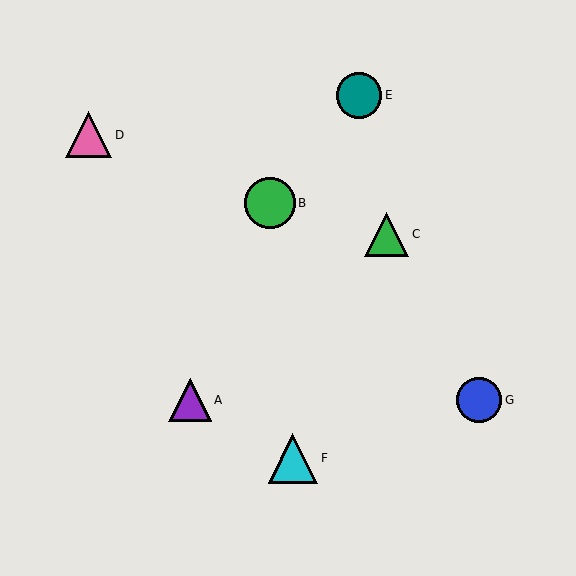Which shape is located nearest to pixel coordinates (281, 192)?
The green circle (labeled B) at (270, 203) is nearest to that location.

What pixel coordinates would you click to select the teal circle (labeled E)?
Click at (359, 95) to select the teal circle E.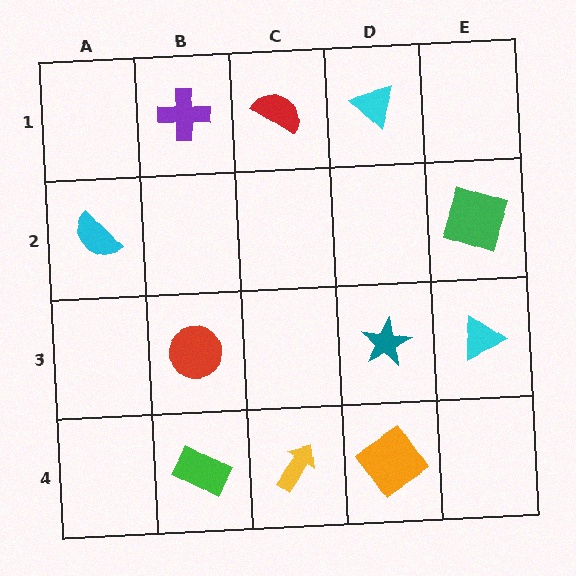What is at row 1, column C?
A red semicircle.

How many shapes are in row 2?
2 shapes.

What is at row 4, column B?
A green rectangle.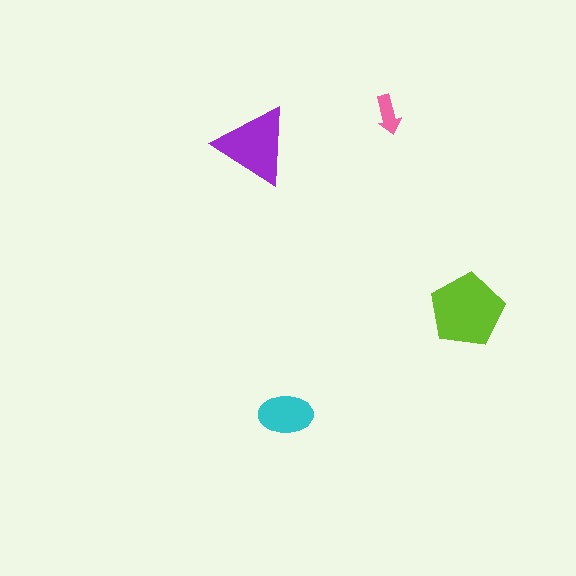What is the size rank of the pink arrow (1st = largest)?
4th.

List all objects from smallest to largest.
The pink arrow, the cyan ellipse, the purple triangle, the lime pentagon.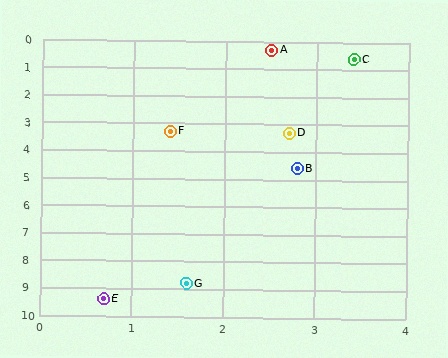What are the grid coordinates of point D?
Point D is at approximately (2.7, 3.3).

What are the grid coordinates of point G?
Point G is at approximately (1.6, 8.8).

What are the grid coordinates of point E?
Point E is at approximately (0.7, 9.4).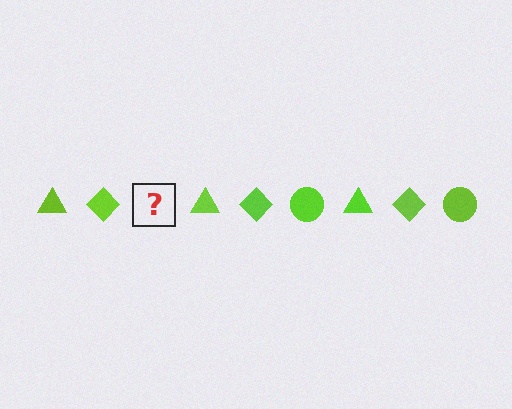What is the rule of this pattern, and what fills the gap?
The rule is that the pattern cycles through triangle, diamond, circle shapes in lime. The gap should be filled with a lime circle.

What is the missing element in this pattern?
The missing element is a lime circle.